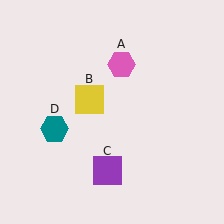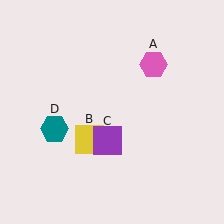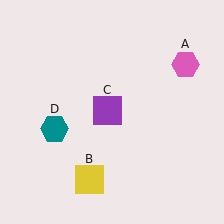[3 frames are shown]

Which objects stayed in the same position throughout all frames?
Teal hexagon (object D) remained stationary.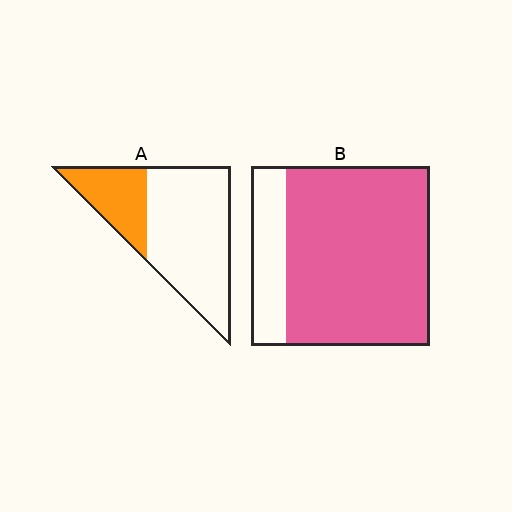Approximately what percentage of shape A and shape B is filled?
A is approximately 30% and B is approximately 80%.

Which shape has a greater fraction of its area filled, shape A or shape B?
Shape B.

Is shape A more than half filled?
No.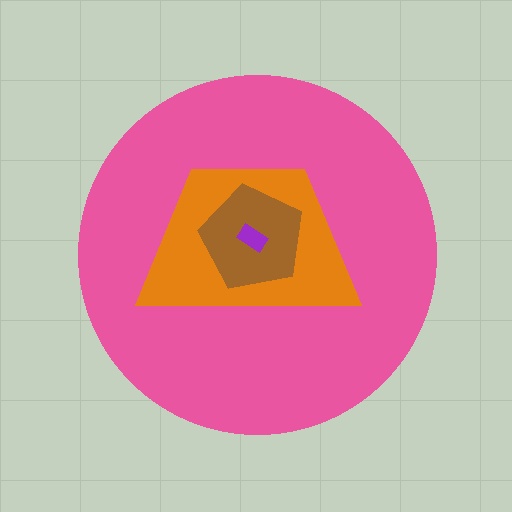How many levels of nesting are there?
4.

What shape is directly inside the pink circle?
The orange trapezoid.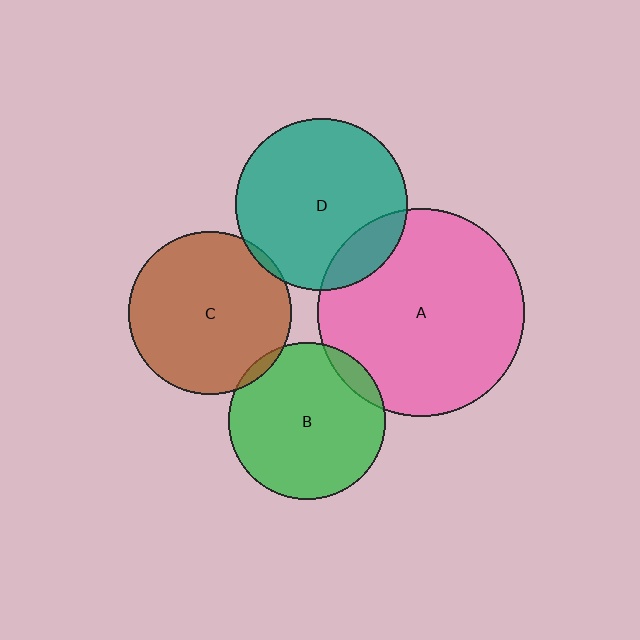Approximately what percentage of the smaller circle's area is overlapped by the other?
Approximately 5%.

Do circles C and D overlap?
Yes.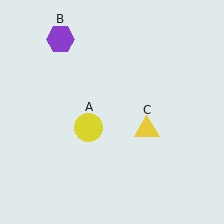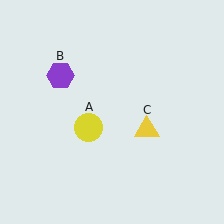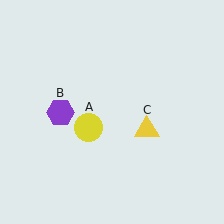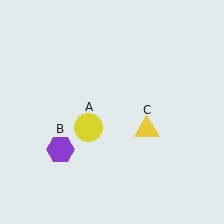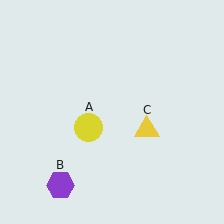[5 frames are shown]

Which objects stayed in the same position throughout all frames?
Yellow circle (object A) and yellow triangle (object C) remained stationary.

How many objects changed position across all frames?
1 object changed position: purple hexagon (object B).